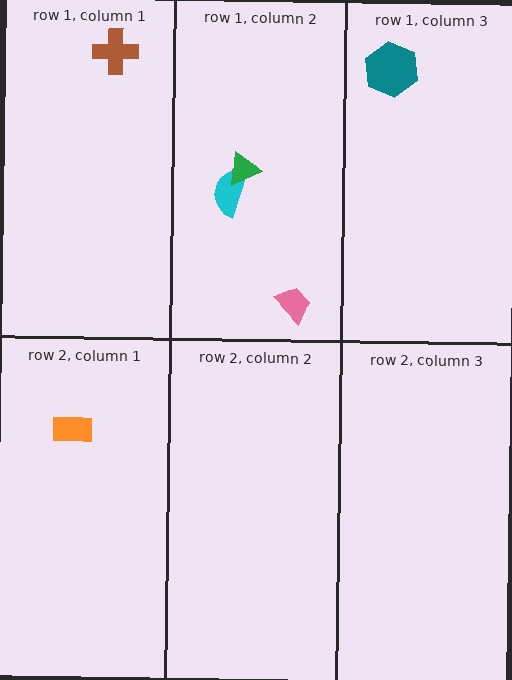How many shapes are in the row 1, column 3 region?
1.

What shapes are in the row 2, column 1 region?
The orange rectangle.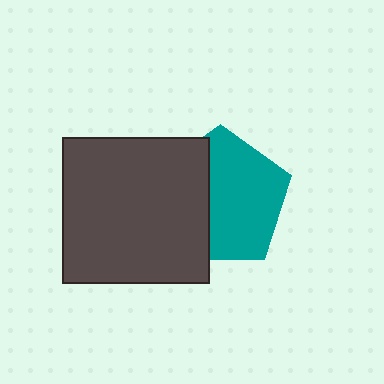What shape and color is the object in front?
The object in front is a dark gray square.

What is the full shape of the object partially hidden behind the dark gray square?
The partially hidden object is a teal pentagon.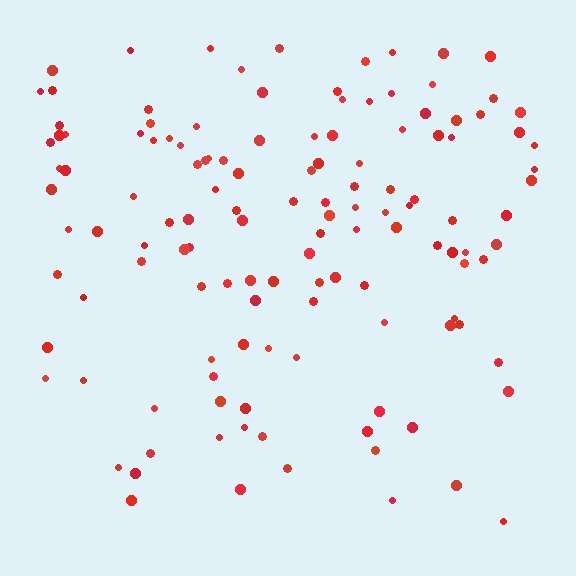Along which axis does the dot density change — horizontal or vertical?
Vertical.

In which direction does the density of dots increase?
From bottom to top, with the top side densest.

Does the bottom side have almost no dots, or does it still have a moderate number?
Still a moderate number, just noticeably fewer than the top.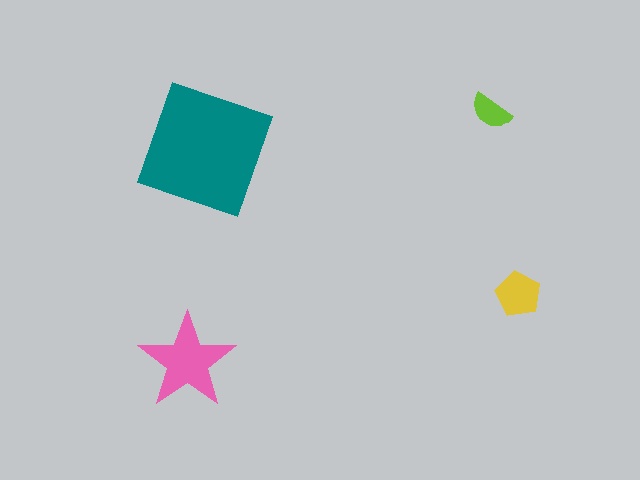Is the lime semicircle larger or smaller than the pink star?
Smaller.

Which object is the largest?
The teal square.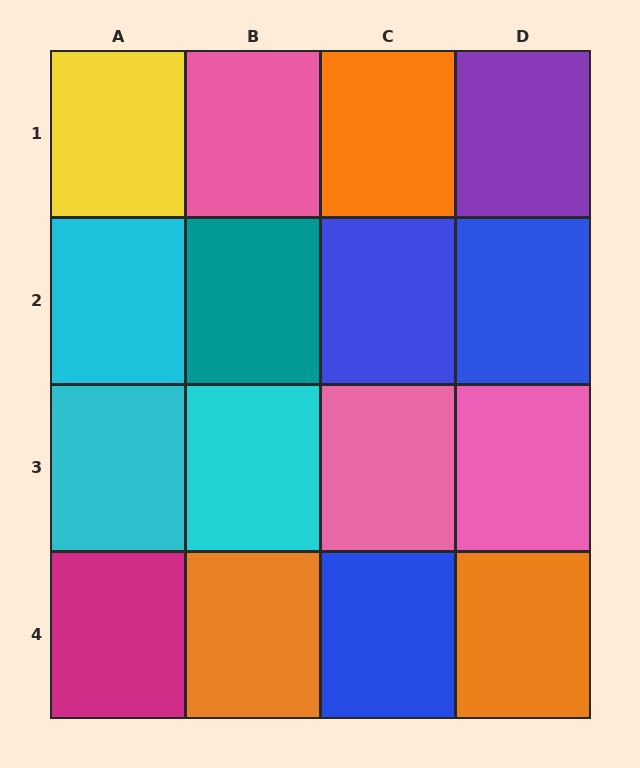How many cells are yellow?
1 cell is yellow.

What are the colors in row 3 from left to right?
Cyan, cyan, pink, pink.